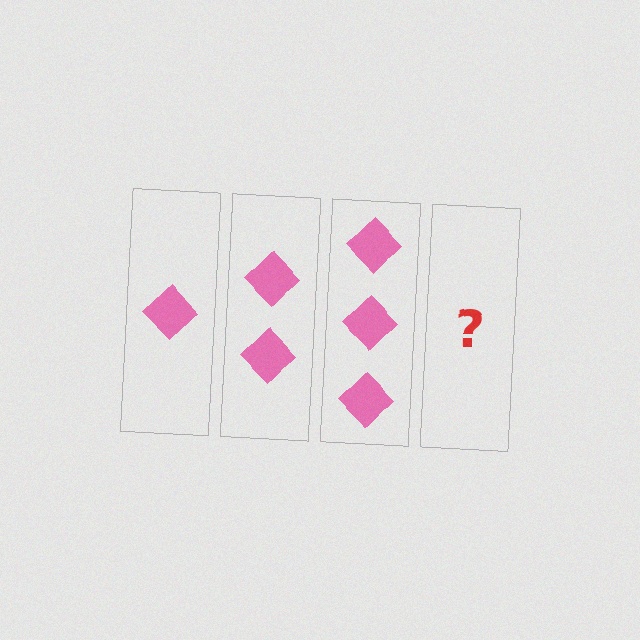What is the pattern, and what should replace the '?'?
The pattern is that each step adds one more diamond. The '?' should be 4 diamonds.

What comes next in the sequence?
The next element should be 4 diamonds.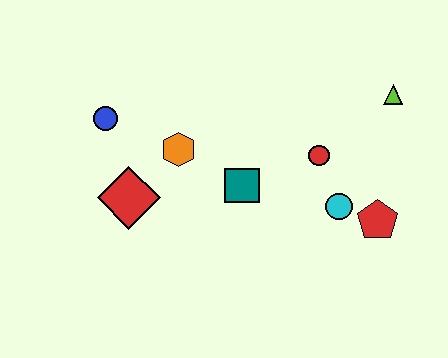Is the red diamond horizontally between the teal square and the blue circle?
Yes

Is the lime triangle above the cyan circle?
Yes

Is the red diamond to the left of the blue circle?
No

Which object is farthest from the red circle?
The blue circle is farthest from the red circle.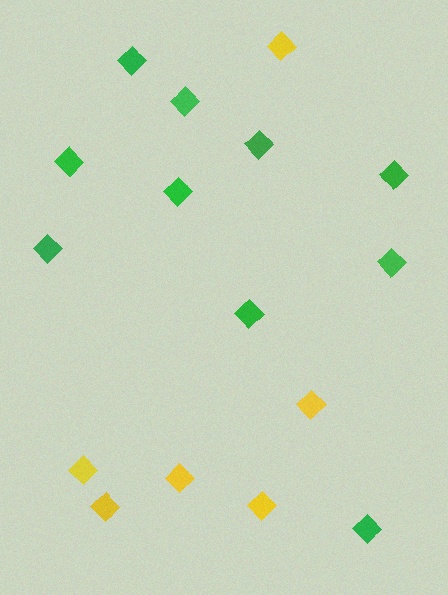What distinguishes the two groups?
There are 2 groups: one group of yellow diamonds (6) and one group of green diamonds (10).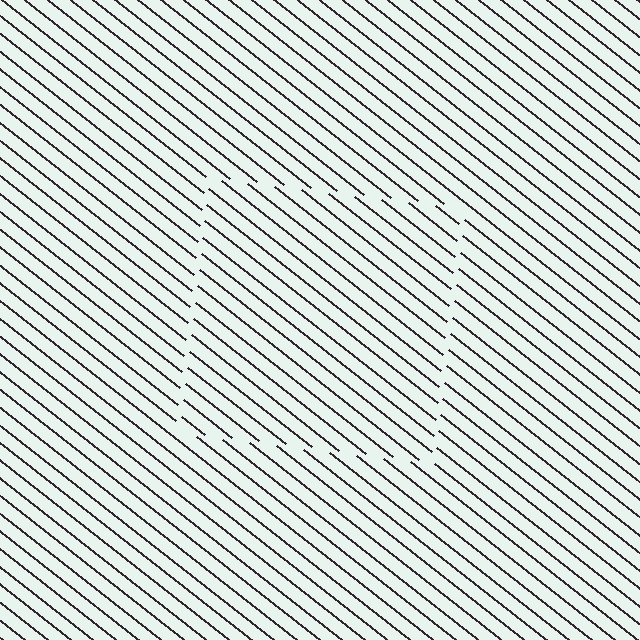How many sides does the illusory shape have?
4 sides — the line-ends trace a square.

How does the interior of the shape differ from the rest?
The interior of the shape contains the same grating, shifted by half a period — the contour is defined by the phase discontinuity where line-ends from the inner and outer gratings abut.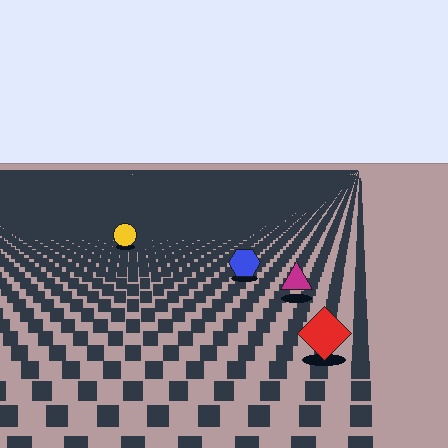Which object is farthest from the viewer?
The yellow circle is farthest from the viewer. It appears smaller and the ground texture around it is denser.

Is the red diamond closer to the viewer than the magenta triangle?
Yes. The red diamond is closer — you can tell from the texture gradient: the ground texture is coarser near it.